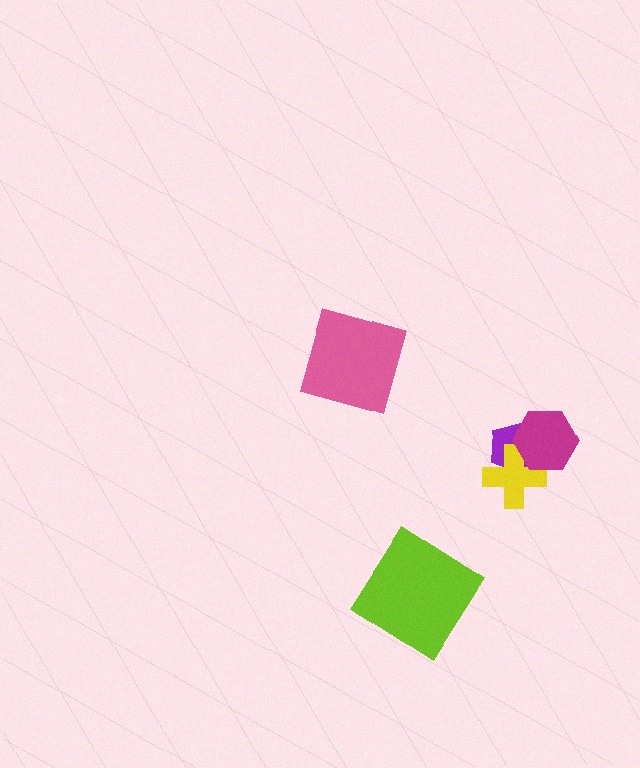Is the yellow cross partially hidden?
Yes, it is partially covered by another shape.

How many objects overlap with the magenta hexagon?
2 objects overlap with the magenta hexagon.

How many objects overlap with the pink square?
0 objects overlap with the pink square.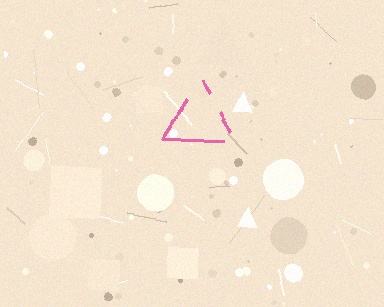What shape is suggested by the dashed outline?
The dashed outline suggests a triangle.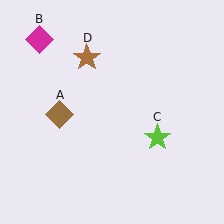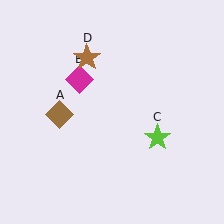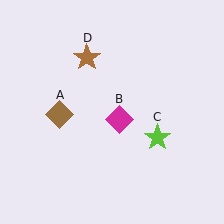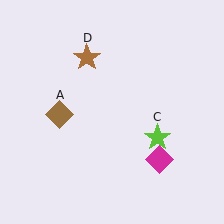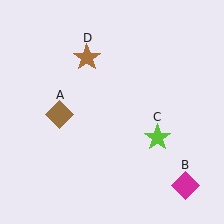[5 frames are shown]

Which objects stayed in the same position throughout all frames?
Brown diamond (object A) and lime star (object C) and brown star (object D) remained stationary.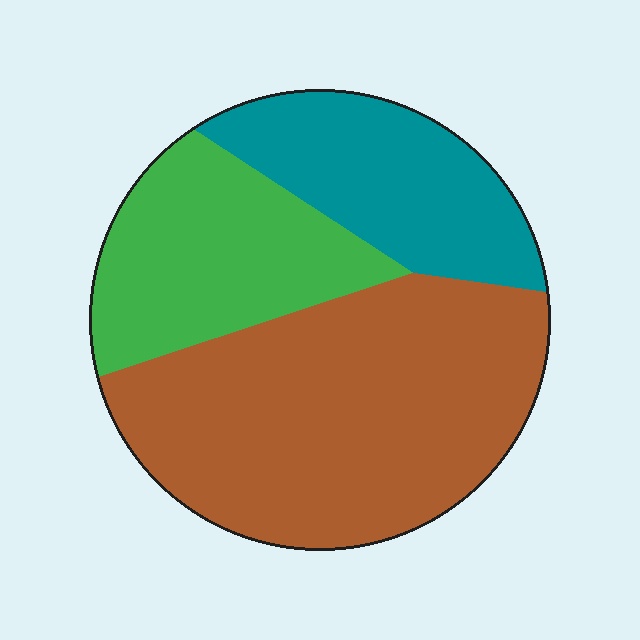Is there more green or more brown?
Brown.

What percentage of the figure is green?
Green covers roughly 25% of the figure.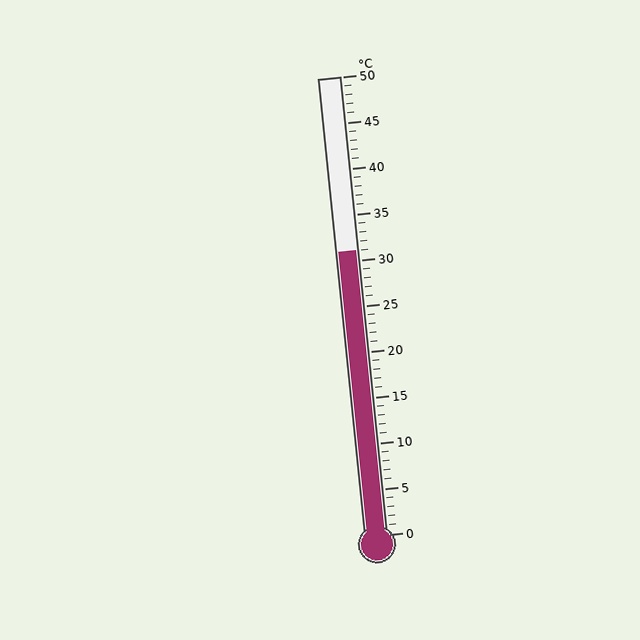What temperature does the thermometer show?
The thermometer shows approximately 31°C.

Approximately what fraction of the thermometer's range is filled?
The thermometer is filled to approximately 60% of its range.